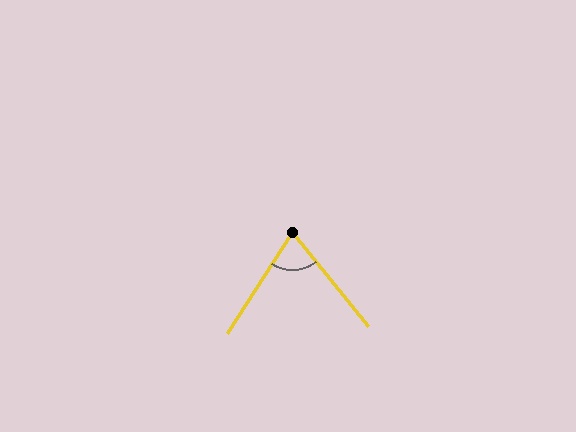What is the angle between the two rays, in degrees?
Approximately 72 degrees.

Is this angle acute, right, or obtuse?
It is acute.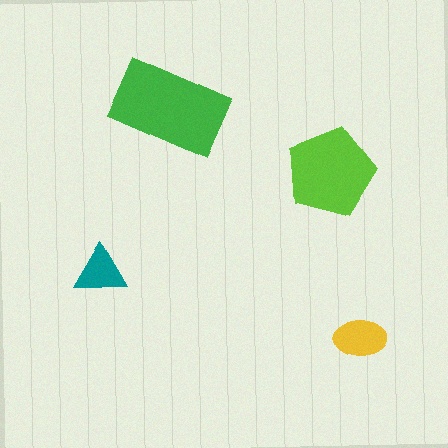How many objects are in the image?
There are 4 objects in the image.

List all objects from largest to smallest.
The green rectangle, the lime pentagon, the yellow ellipse, the teal triangle.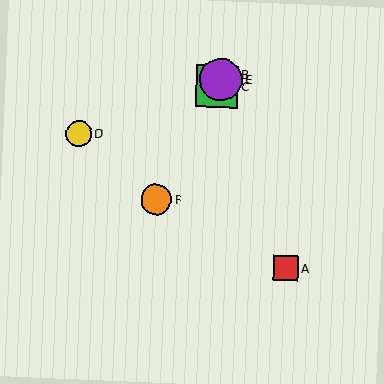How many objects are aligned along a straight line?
4 objects (B, C, E, F) are aligned along a straight line.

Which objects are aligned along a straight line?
Objects B, C, E, F are aligned along a straight line.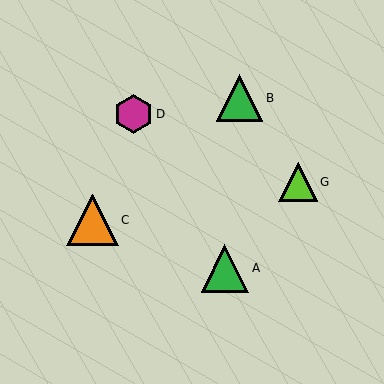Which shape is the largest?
The orange triangle (labeled C) is the largest.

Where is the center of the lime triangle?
The center of the lime triangle is at (298, 182).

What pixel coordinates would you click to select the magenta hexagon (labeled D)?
Click at (133, 114) to select the magenta hexagon D.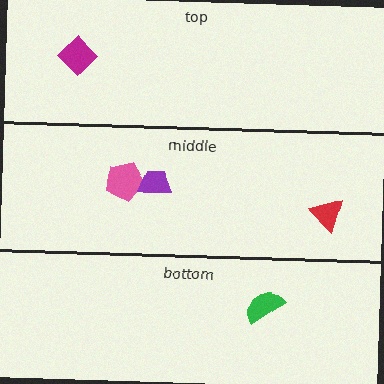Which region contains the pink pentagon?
The middle region.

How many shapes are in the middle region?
3.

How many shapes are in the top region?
1.